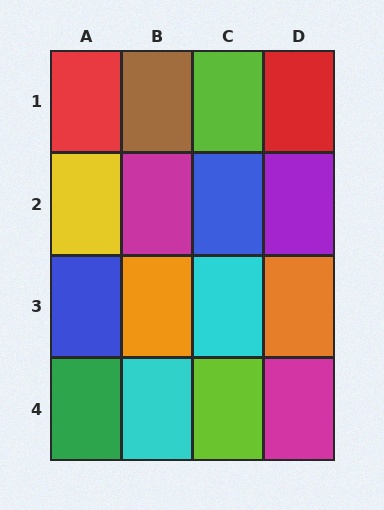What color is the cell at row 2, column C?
Blue.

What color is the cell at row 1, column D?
Red.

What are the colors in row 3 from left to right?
Blue, orange, cyan, orange.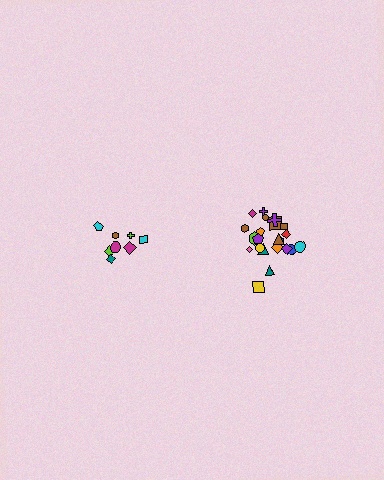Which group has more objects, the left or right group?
The right group.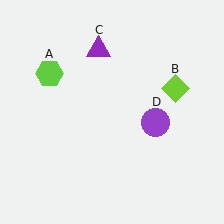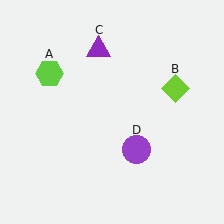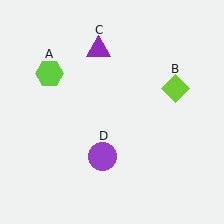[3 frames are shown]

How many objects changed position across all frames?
1 object changed position: purple circle (object D).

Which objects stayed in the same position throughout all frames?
Lime hexagon (object A) and lime diamond (object B) and purple triangle (object C) remained stationary.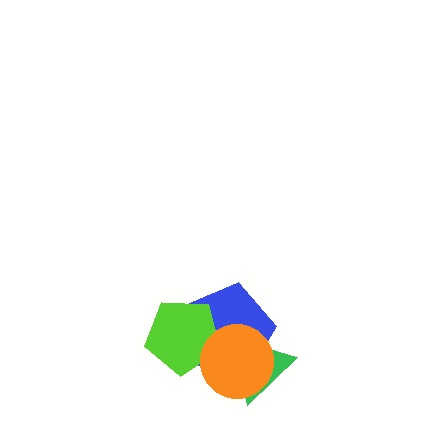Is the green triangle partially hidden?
Yes, it is partially covered by another shape.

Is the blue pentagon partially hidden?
Yes, it is partially covered by another shape.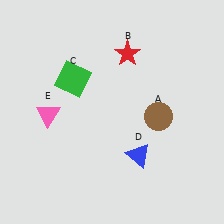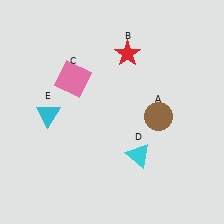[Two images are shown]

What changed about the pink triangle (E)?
In Image 1, E is pink. In Image 2, it changed to cyan.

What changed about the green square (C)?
In Image 1, C is green. In Image 2, it changed to pink.